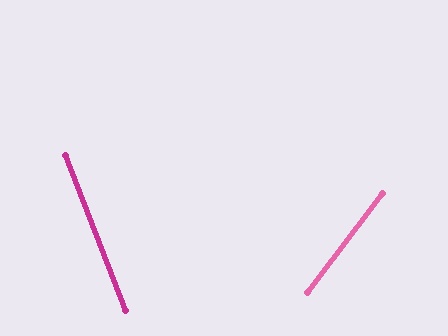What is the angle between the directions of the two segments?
Approximately 59 degrees.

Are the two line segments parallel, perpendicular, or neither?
Neither parallel nor perpendicular — they differ by about 59°.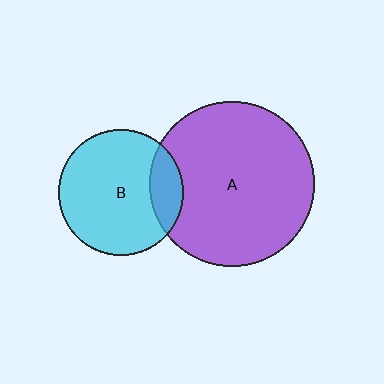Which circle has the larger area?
Circle A (purple).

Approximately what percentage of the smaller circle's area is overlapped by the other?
Approximately 15%.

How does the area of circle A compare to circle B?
Approximately 1.7 times.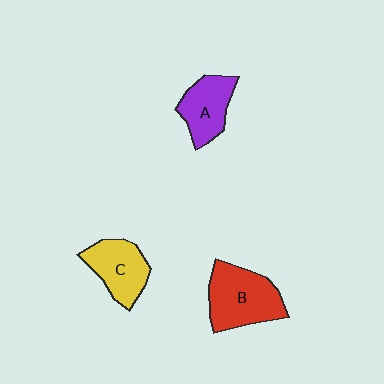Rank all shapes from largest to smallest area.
From largest to smallest: B (red), C (yellow), A (purple).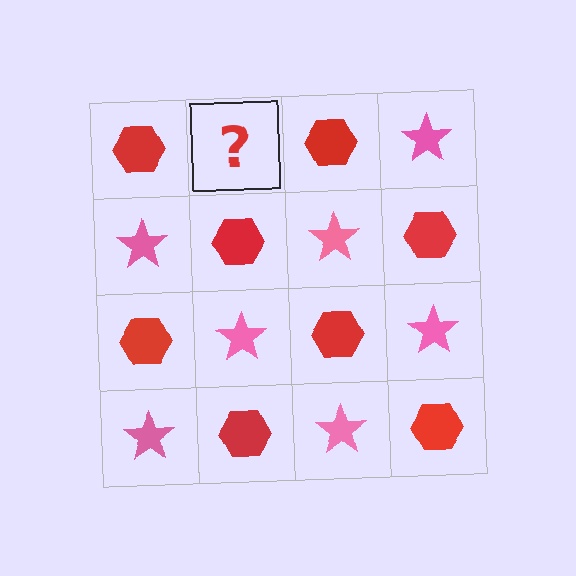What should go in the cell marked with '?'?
The missing cell should contain a pink star.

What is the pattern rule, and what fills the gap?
The rule is that it alternates red hexagon and pink star in a checkerboard pattern. The gap should be filled with a pink star.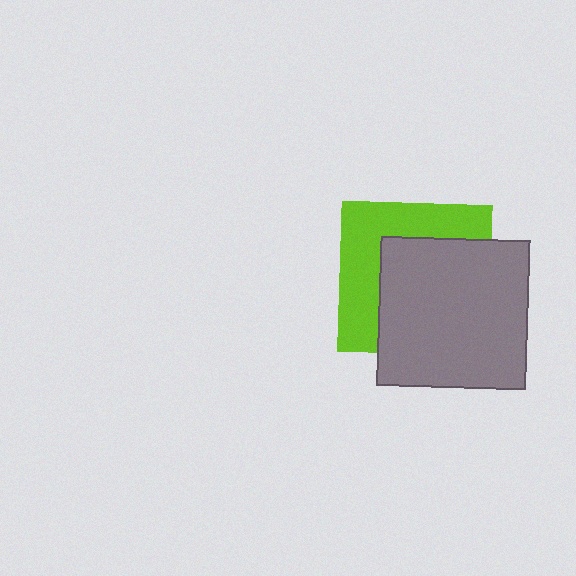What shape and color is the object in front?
The object in front is a gray square.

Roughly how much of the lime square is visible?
A small part of it is visible (roughly 43%).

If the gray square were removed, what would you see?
You would see the complete lime square.